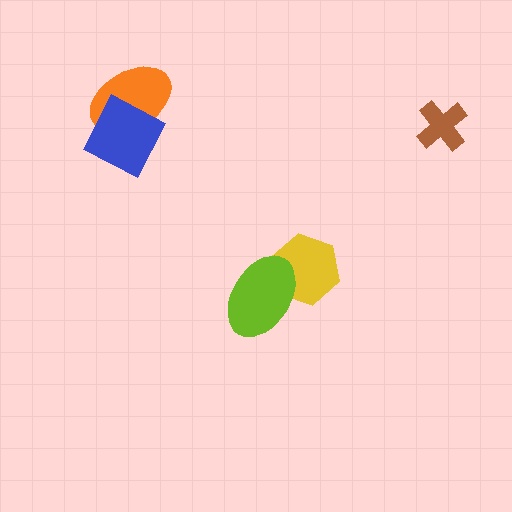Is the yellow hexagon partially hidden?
Yes, it is partially covered by another shape.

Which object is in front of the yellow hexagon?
The lime ellipse is in front of the yellow hexagon.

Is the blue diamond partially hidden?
No, no other shape covers it.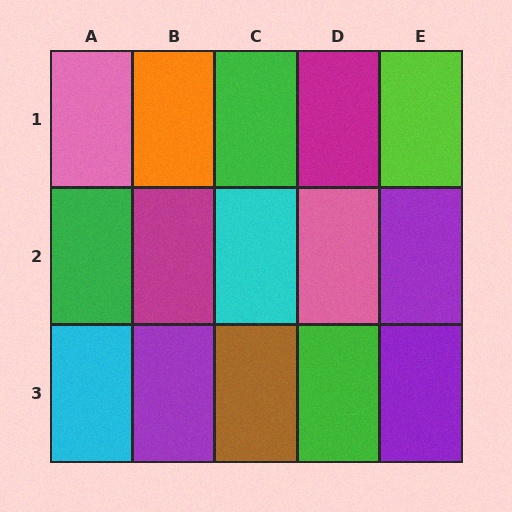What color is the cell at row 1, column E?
Lime.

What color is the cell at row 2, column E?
Purple.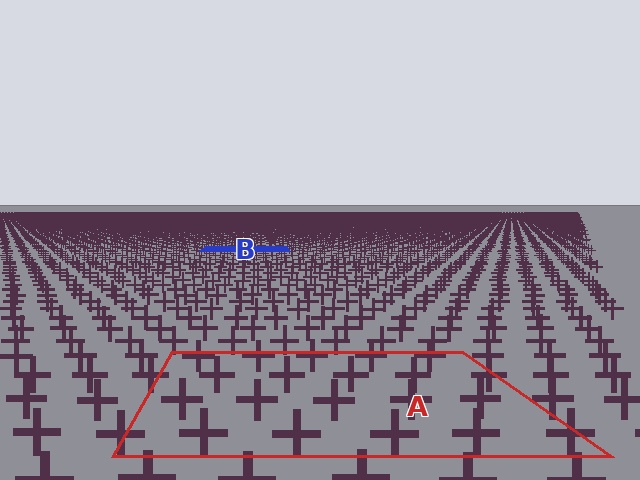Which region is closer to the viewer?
Region A is closer. The texture elements there are larger and more spread out.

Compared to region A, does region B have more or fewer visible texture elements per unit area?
Region B has more texture elements per unit area — they are packed more densely because it is farther away.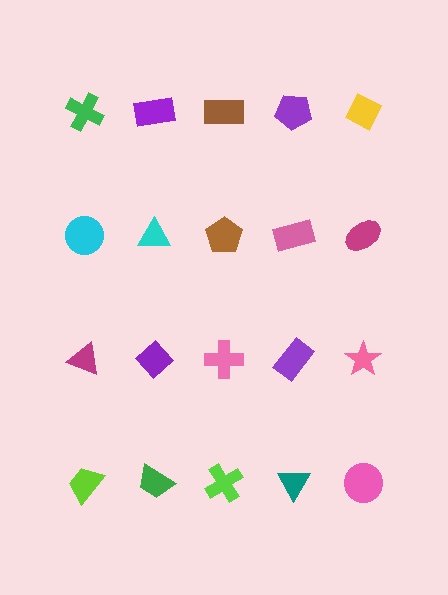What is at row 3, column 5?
A pink star.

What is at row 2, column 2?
A cyan triangle.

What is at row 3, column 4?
A purple rectangle.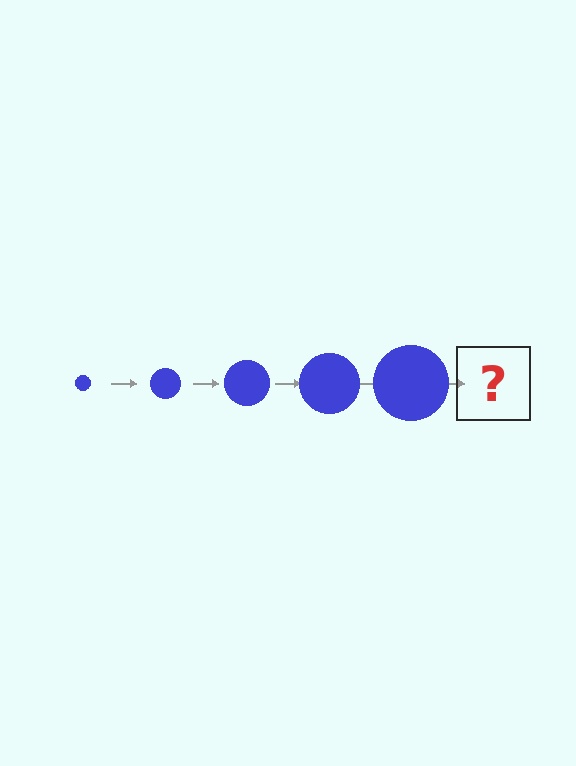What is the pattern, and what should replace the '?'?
The pattern is that the circle gets progressively larger each step. The '?' should be a blue circle, larger than the previous one.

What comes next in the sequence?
The next element should be a blue circle, larger than the previous one.